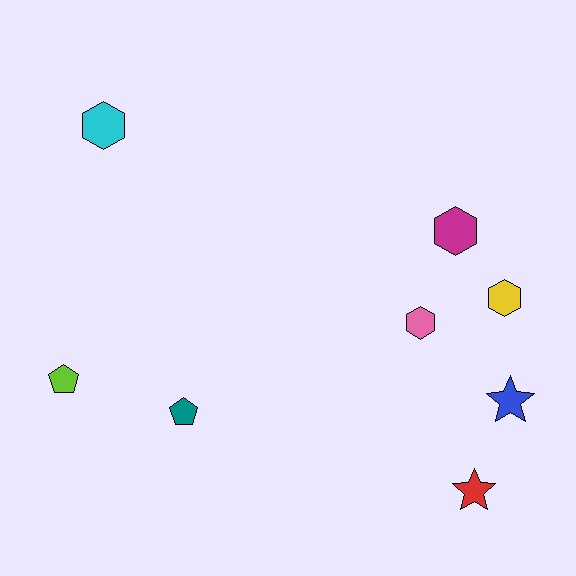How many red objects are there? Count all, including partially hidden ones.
There is 1 red object.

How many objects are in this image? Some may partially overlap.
There are 8 objects.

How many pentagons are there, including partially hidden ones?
There are 2 pentagons.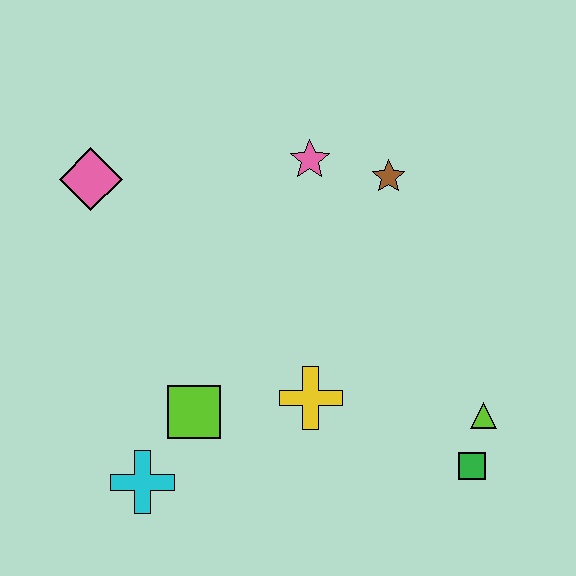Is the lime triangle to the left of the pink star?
No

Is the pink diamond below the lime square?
No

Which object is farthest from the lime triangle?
The pink diamond is farthest from the lime triangle.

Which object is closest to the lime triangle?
The green square is closest to the lime triangle.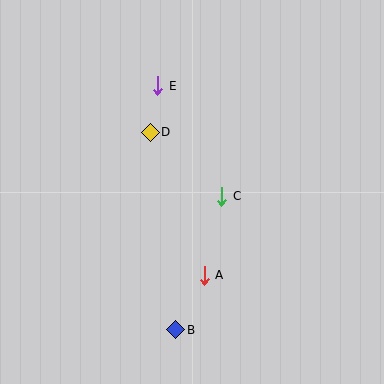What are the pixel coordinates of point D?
Point D is at (150, 132).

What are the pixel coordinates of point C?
Point C is at (222, 196).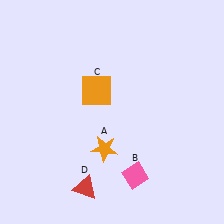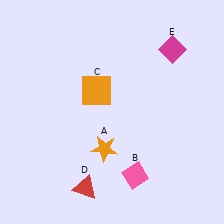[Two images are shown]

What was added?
A magenta diamond (E) was added in Image 2.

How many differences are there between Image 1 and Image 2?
There is 1 difference between the two images.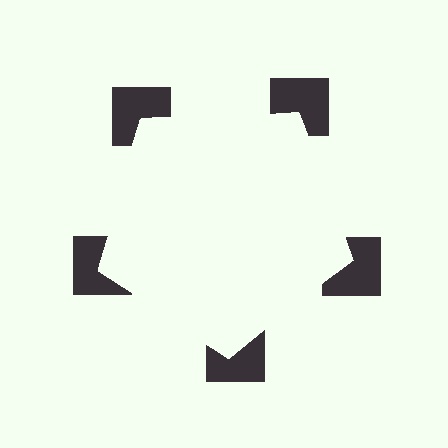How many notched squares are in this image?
There are 5 — one at each vertex of the illusory pentagon.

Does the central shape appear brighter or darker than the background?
It typically appears slightly brighter than the background, even though no actual brightness change is drawn.